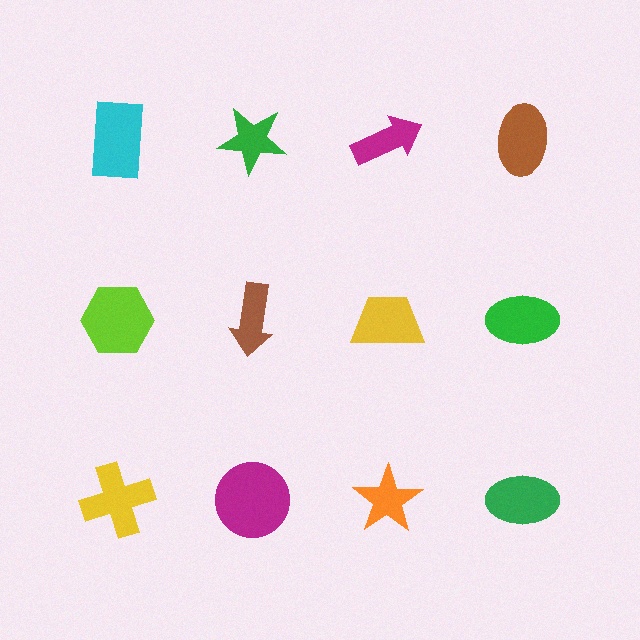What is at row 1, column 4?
A brown ellipse.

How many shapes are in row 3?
4 shapes.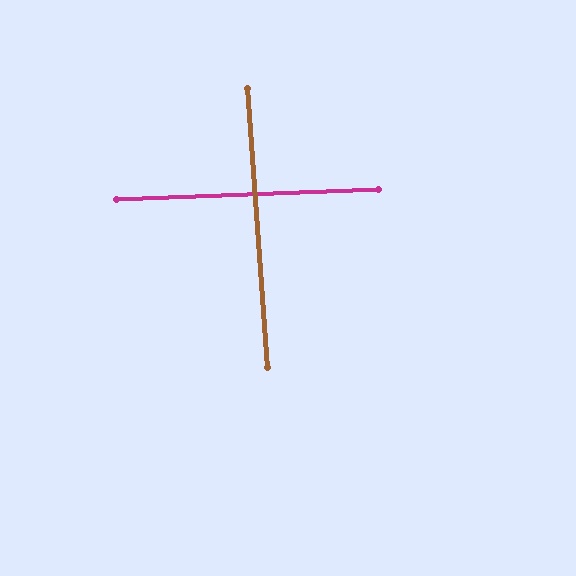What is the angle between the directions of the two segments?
Approximately 88 degrees.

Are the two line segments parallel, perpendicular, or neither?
Perpendicular — they meet at approximately 88°.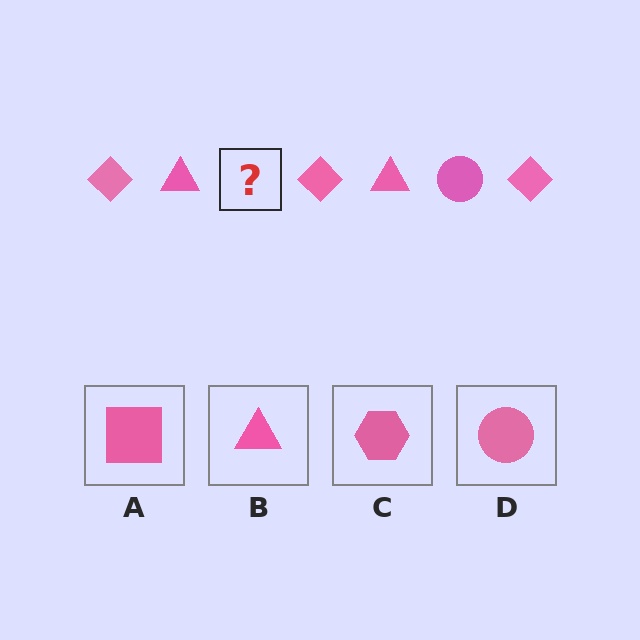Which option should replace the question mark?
Option D.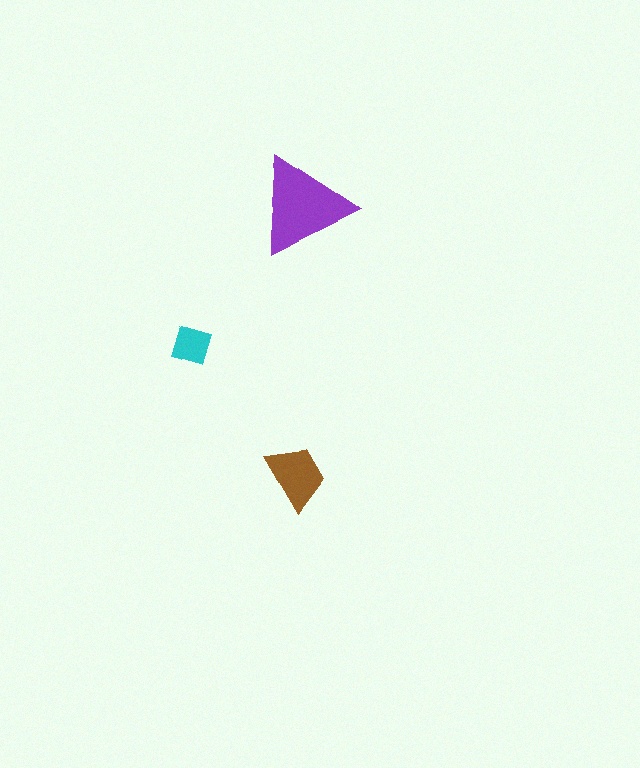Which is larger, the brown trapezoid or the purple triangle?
The purple triangle.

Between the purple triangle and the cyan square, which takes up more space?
The purple triangle.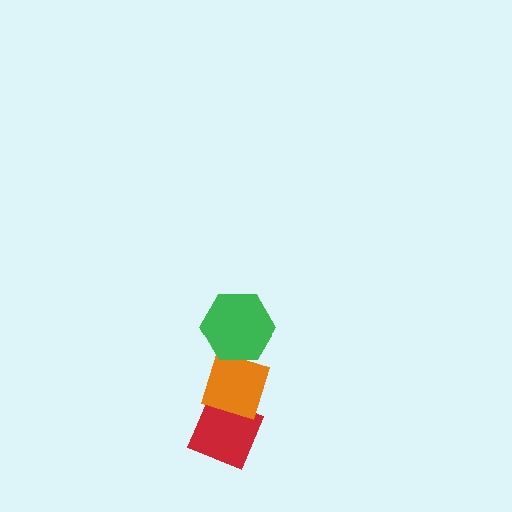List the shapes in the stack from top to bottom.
From top to bottom: the green hexagon, the orange diamond, the red diamond.